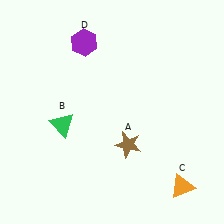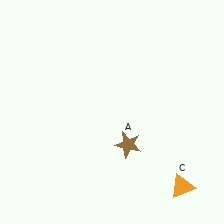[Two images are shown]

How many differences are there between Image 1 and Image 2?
There are 2 differences between the two images.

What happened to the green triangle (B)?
The green triangle (B) was removed in Image 2. It was in the bottom-left area of Image 1.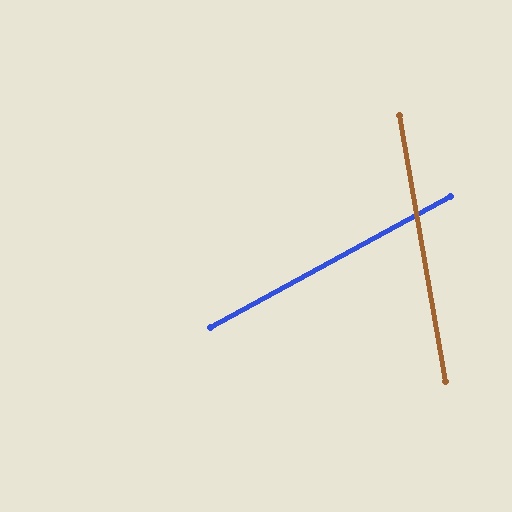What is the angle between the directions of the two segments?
Approximately 71 degrees.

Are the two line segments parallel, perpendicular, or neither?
Neither parallel nor perpendicular — they differ by about 71°.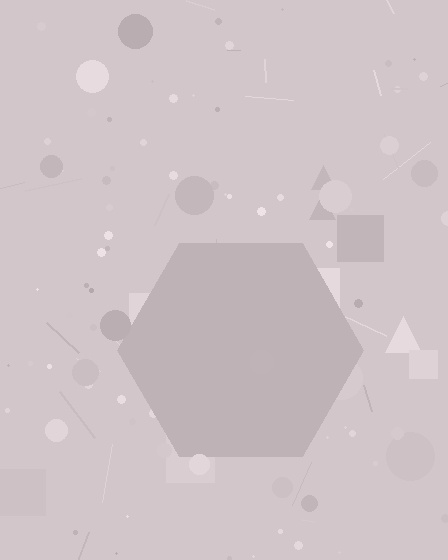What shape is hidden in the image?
A hexagon is hidden in the image.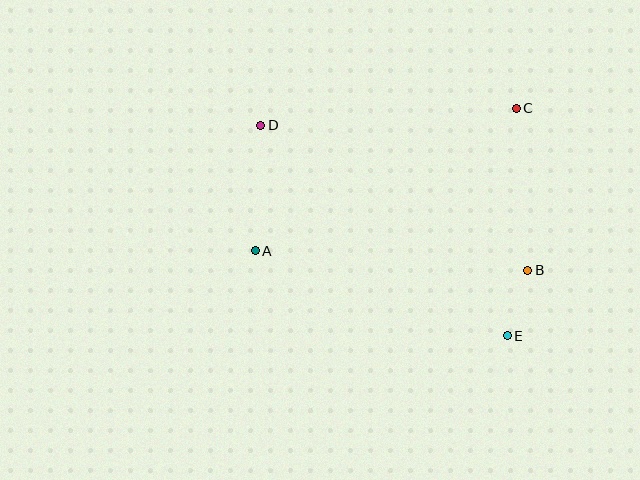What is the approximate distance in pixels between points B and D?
The distance between B and D is approximately 304 pixels.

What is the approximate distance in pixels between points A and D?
The distance between A and D is approximately 126 pixels.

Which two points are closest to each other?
Points B and E are closest to each other.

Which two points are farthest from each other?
Points D and E are farthest from each other.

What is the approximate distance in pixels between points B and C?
The distance between B and C is approximately 163 pixels.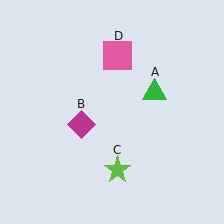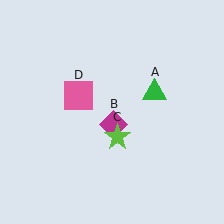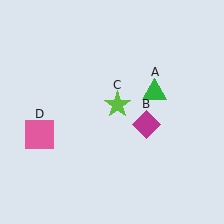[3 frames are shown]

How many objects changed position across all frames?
3 objects changed position: magenta diamond (object B), lime star (object C), pink square (object D).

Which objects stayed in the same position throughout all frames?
Green triangle (object A) remained stationary.